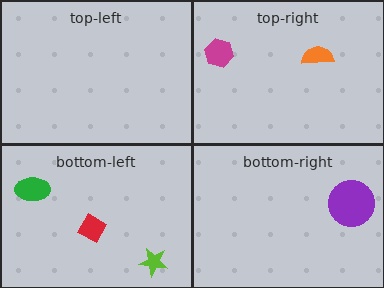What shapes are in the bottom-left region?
The red diamond, the lime star, the green ellipse.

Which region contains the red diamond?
The bottom-left region.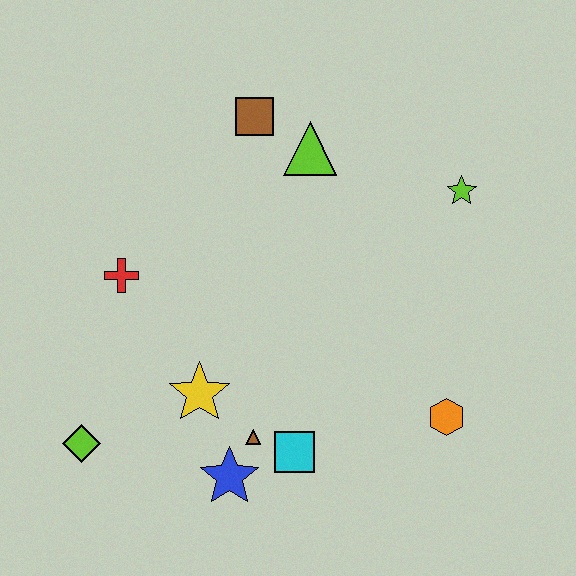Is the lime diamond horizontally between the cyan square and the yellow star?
No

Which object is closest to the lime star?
The lime triangle is closest to the lime star.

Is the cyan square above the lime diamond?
No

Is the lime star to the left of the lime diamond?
No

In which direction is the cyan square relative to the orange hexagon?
The cyan square is to the left of the orange hexagon.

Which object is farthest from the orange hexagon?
The lime diamond is farthest from the orange hexagon.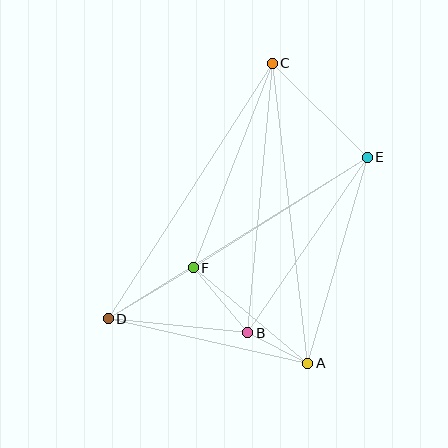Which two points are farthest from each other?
Points D and E are farthest from each other.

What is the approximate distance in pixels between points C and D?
The distance between C and D is approximately 304 pixels.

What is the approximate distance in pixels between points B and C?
The distance between B and C is approximately 271 pixels.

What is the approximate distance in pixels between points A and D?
The distance between A and D is approximately 204 pixels.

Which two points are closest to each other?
Points A and B are closest to each other.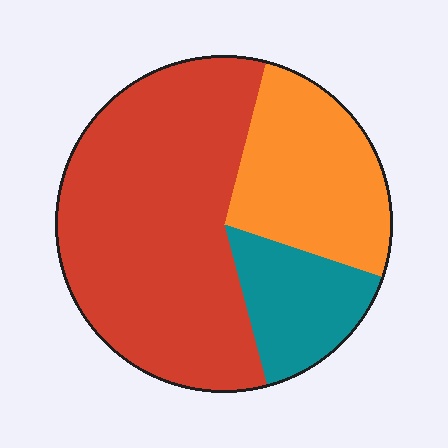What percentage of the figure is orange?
Orange takes up about one quarter (1/4) of the figure.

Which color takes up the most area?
Red, at roughly 60%.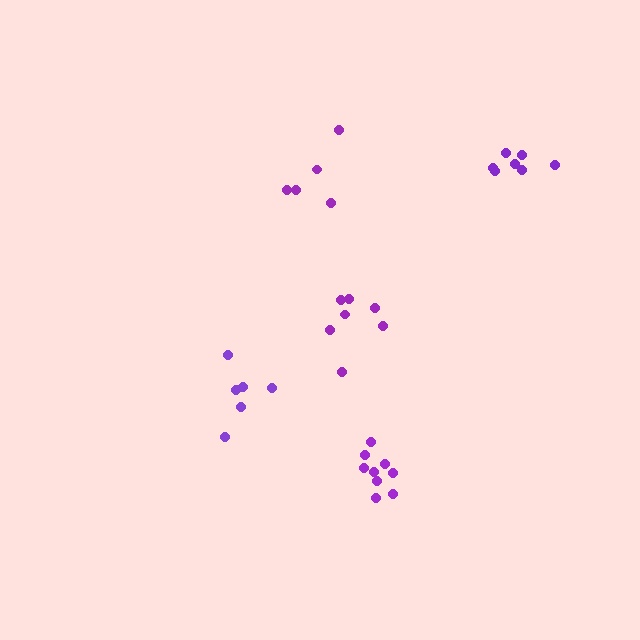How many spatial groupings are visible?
There are 5 spatial groupings.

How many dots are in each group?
Group 1: 9 dots, Group 2: 7 dots, Group 3: 7 dots, Group 4: 5 dots, Group 5: 6 dots (34 total).